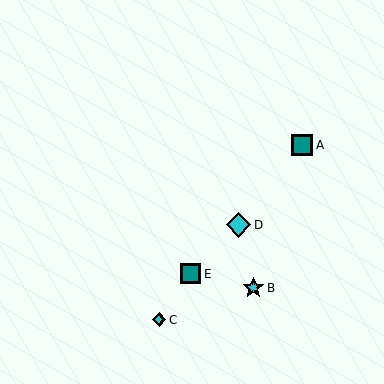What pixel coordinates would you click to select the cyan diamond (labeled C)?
Click at (159, 320) to select the cyan diamond C.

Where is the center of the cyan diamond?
The center of the cyan diamond is at (238, 225).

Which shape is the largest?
The cyan diamond (labeled D) is the largest.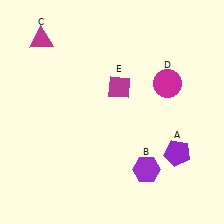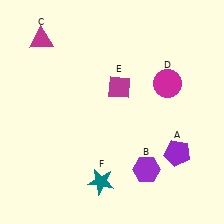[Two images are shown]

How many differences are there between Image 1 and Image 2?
There is 1 difference between the two images.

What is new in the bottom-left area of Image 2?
A teal star (F) was added in the bottom-left area of Image 2.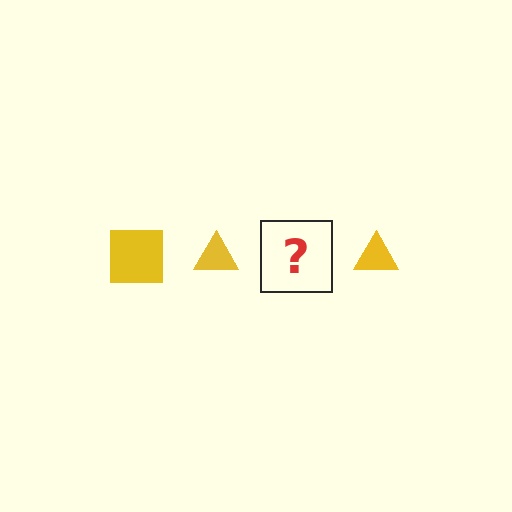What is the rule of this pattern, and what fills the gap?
The rule is that the pattern cycles through square, triangle shapes in yellow. The gap should be filled with a yellow square.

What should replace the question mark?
The question mark should be replaced with a yellow square.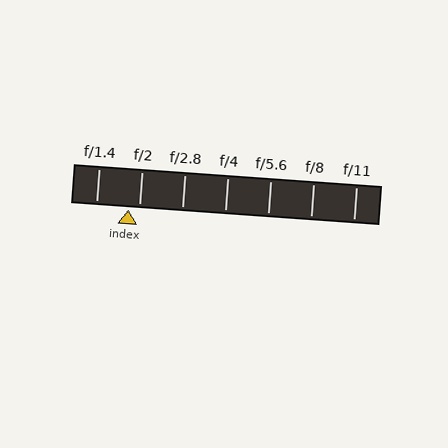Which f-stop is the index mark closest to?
The index mark is closest to f/2.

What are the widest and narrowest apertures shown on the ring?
The widest aperture shown is f/1.4 and the narrowest is f/11.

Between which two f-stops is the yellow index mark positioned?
The index mark is between f/1.4 and f/2.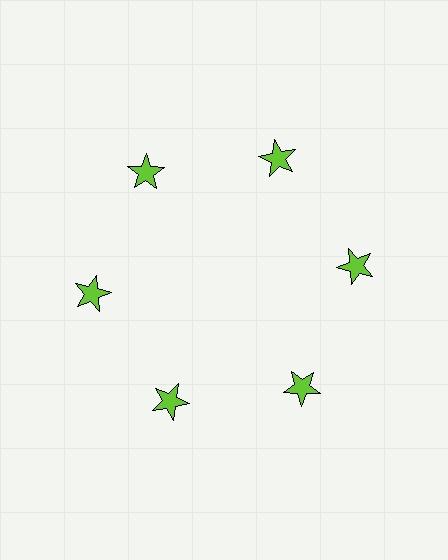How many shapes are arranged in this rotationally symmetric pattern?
There are 6 shapes, arranged in 6 groups of 1.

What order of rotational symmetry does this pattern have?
This pattern has 6-fold rotational symmetry.